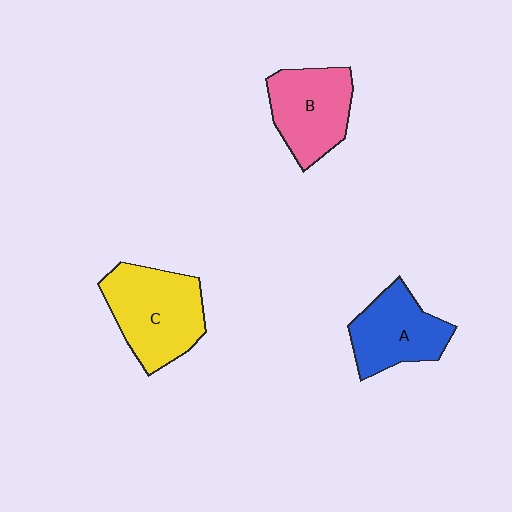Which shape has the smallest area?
Shape A (blue).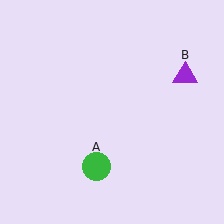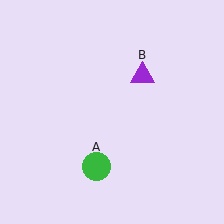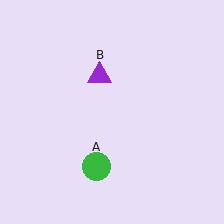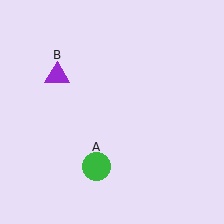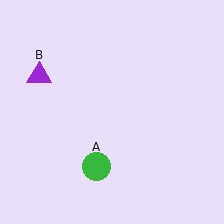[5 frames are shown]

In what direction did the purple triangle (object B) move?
The purple triangle (object B) moved left.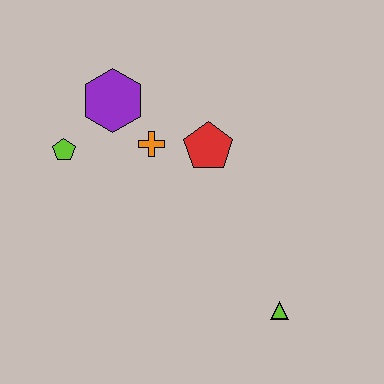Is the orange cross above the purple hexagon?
No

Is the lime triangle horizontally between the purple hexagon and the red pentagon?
No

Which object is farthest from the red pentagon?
The lime triangle is farthest from the red pentagon.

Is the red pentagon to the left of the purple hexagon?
No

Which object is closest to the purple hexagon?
The orange cross is closest to the purple hexagon.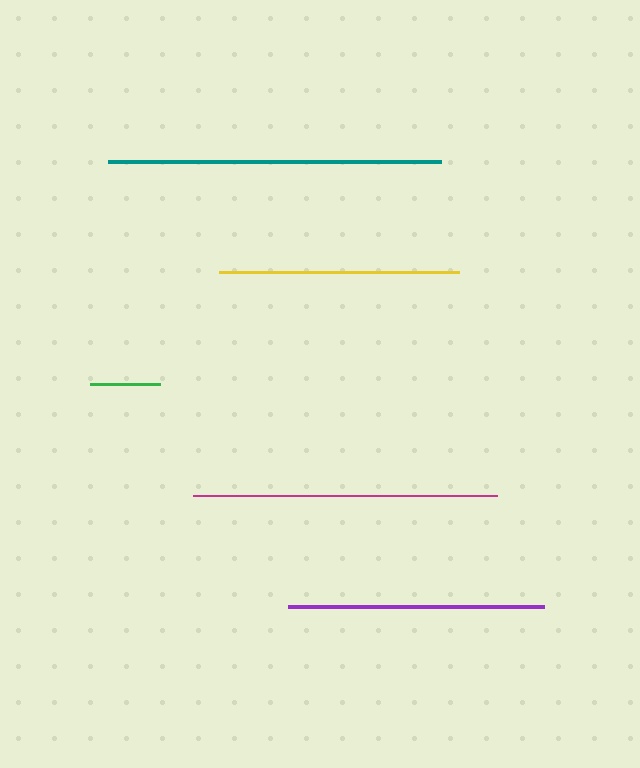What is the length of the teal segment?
The teal segment is approximately 334 pixels long.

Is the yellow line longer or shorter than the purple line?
The purple line is longer than the yellow line.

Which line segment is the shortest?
The green line is the shortest at approximately 70 pixels.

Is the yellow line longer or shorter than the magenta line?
The magenta line is longer than the yellow line.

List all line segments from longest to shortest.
From longest to shortest: teal, magenta, purple, yellow, green.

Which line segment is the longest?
The teal line is the longest at approximately 334 pixels.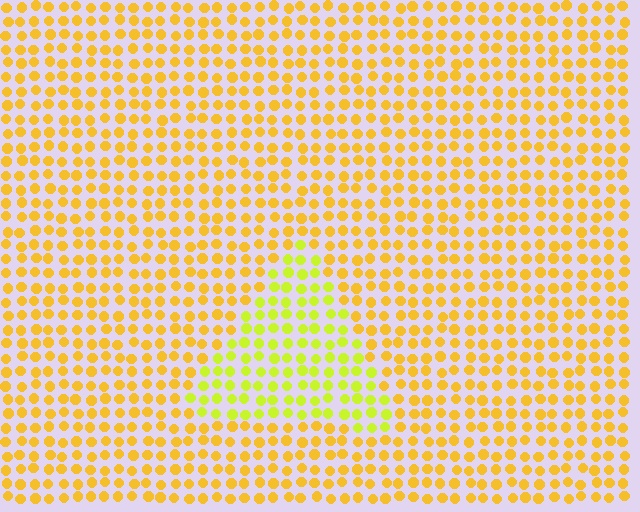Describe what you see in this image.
The image is filled with small yellow elements in a uniform arrangement. A triangle-shaped region is visible where the elements are tinted to a slightly different hue, forming a subtle color boundary.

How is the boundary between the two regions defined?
The boundary is defined purely by a slight shift in hue (about 30 degrees). Spacing, size, and orientation are identical on both sides.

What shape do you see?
I see a triangle.